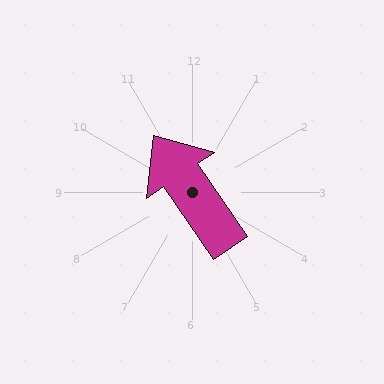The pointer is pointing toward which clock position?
Roughly 11 o'clock.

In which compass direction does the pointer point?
Northwest.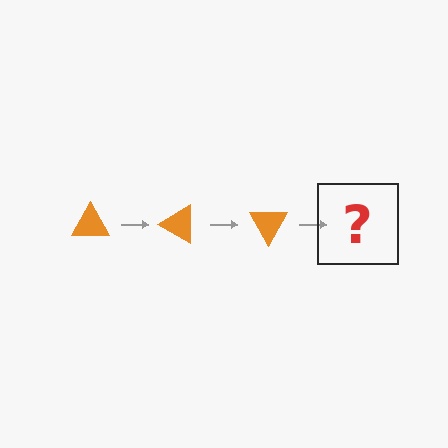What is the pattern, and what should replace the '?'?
The pattern is that the triangle rotates 30 degrees each step. The '?' should be an orange triangle rotated 90 degrees.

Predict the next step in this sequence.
The next step is an orange triangle rotated 90 degrees.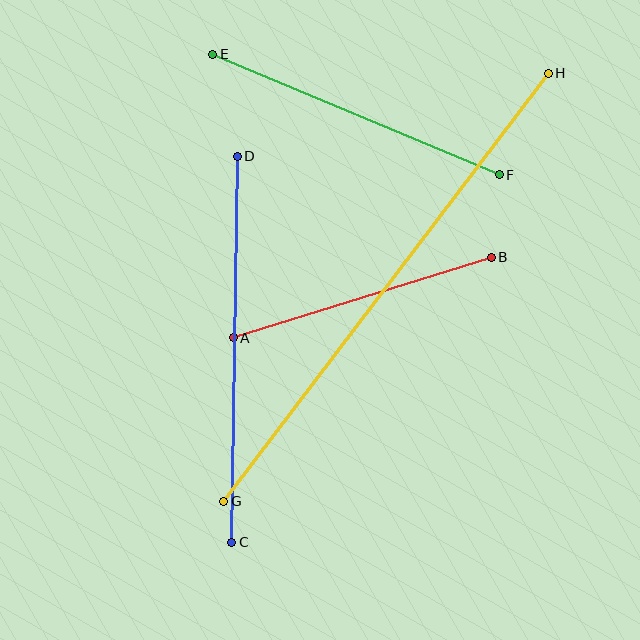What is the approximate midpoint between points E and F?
The midpoint is at approximately (356, 114) pixels.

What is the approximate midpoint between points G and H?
The midpoint is at approximately (386, 287) pixels.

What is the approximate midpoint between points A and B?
The midpoint is at approximately (362, 297) pixels.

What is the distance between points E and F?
The distance is approximately 311 pixels.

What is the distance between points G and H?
The distance is approximately 537 pixels.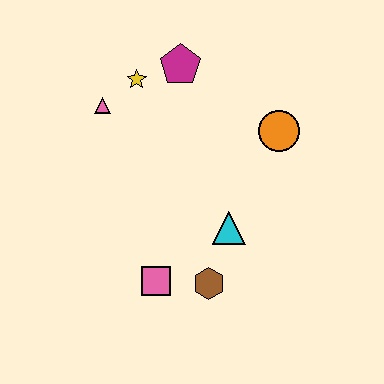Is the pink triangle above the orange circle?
Yes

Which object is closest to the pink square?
The brown hexagon is closest to the pink square.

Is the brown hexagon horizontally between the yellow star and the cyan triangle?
Yes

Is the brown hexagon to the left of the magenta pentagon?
No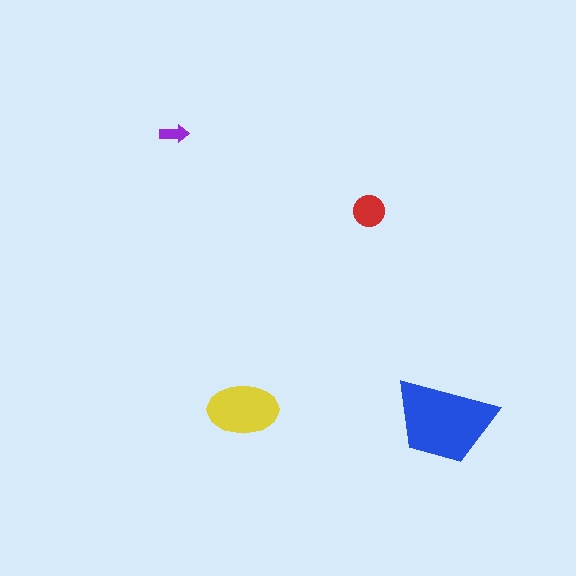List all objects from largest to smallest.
The blue trapezoid, the yellow ellipse, the red circle, the purple arrow.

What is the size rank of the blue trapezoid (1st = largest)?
1st.